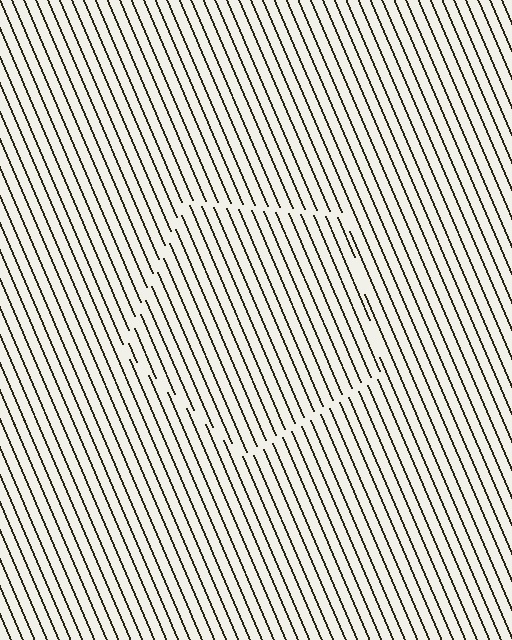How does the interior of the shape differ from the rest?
The interior of the shape contains the same grating, shifted by half a period — the contour is defined by the phase discontinuity where line-ends from the inner and outer gratings abut.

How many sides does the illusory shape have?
5 sides — the line-ends trace a pentagon.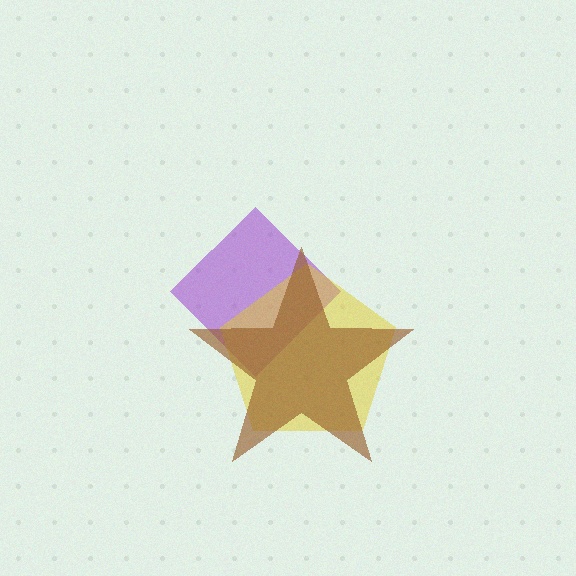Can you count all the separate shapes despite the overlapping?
Yes, there are 3 separate shapes.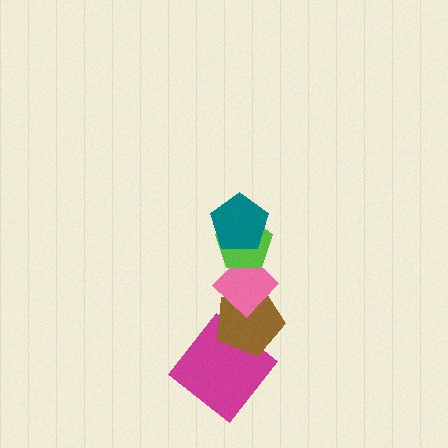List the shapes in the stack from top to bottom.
From top to bottom: the teal pentagon, the lime pentagon, the pink diamond, the brown pentagon, the magenta diamond.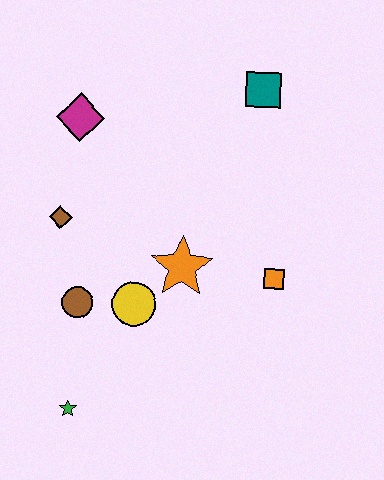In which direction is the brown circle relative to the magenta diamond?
The brown circle is below the magenta diamond.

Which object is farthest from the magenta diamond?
The green star is farthest from the magenta diamond.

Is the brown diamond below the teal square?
Yes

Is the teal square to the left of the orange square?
Yes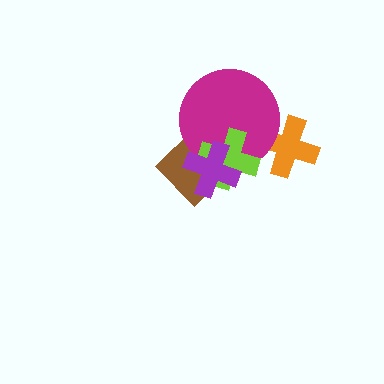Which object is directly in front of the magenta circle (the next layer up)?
The lime cross is directly in front of the magenta circle.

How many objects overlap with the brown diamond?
3 objects overlap with the brown diamond.